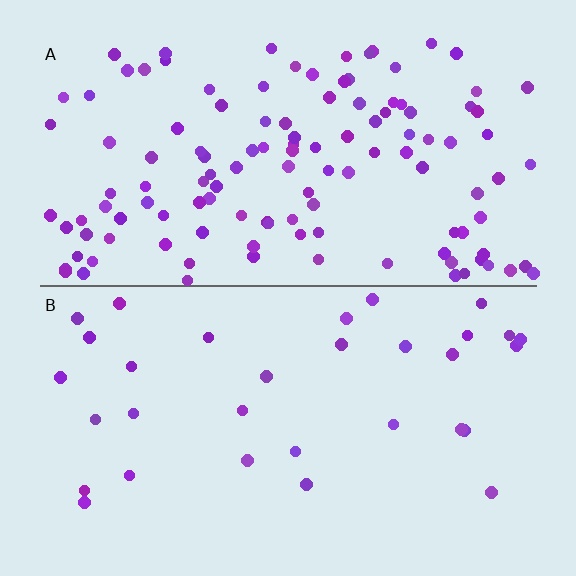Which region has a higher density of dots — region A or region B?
A (the top).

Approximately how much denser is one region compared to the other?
Approximately 3.8× — region A over region B.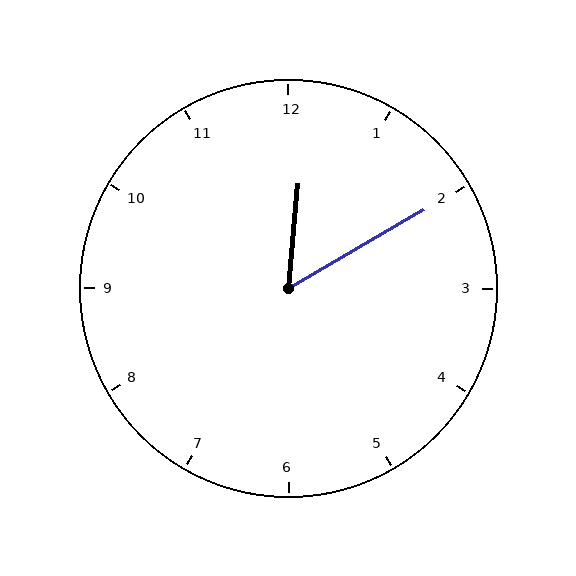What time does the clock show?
12:10.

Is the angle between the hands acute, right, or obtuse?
It is acute.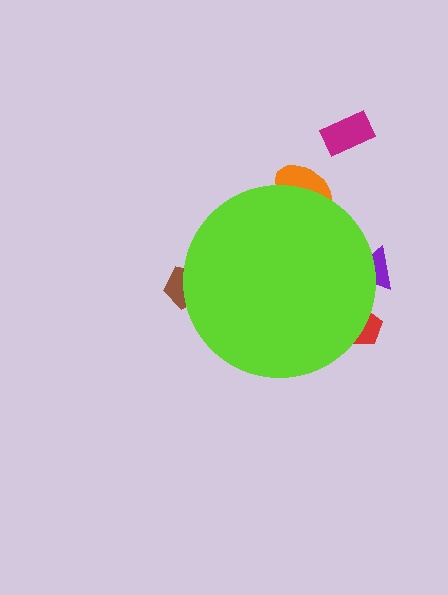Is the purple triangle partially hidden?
Yes, the purple triangle is partially hidden behind the lime circle.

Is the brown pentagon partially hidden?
Yes, the brown pentagon is partially hidden behind the lime circle.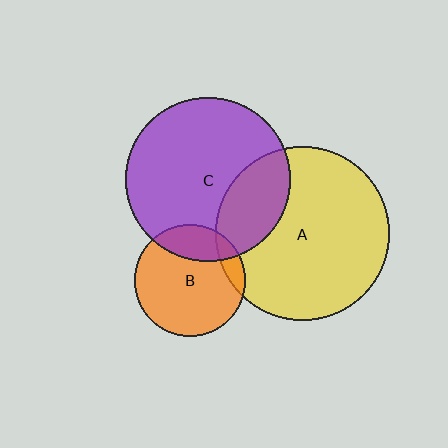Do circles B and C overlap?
Yes.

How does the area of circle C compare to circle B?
Approximately 2.2 times.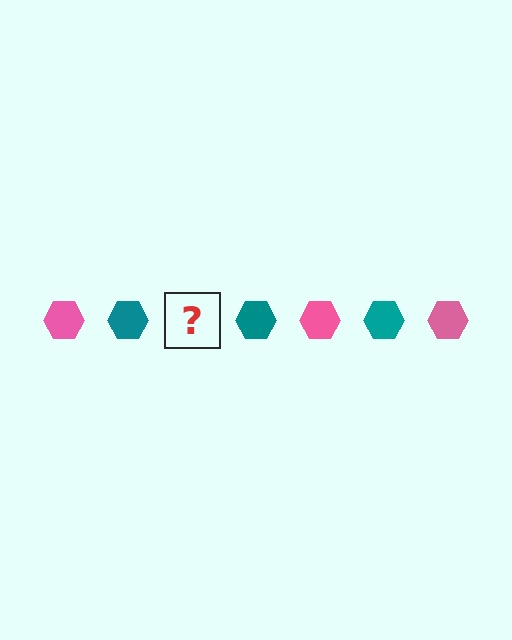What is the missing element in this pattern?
The missing element is a pink hexagon.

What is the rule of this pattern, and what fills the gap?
The rule is that the pattern cycles through pink, teal hexagons. The gap should be filled with a pink hexagon.